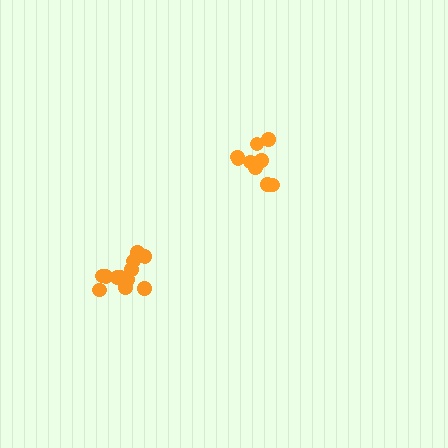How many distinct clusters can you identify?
There are 2 distinct clusters.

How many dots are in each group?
Group 1: 10 dots, Group 2: 12 dots (22 total).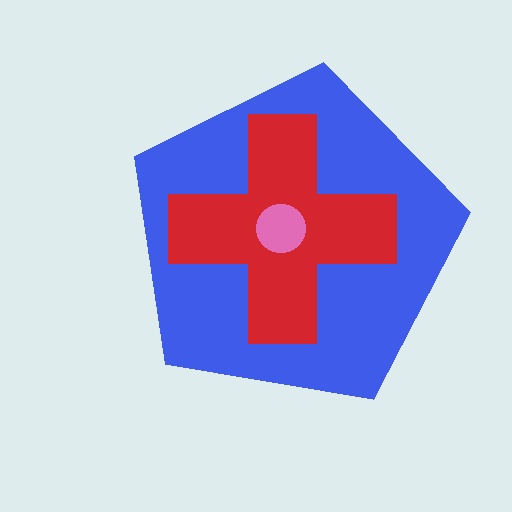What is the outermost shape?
The blue pentagon.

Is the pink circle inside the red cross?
Yes.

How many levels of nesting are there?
3.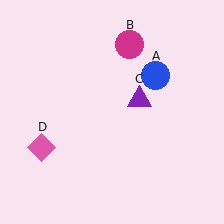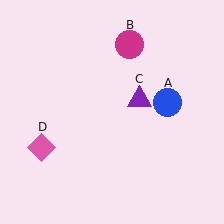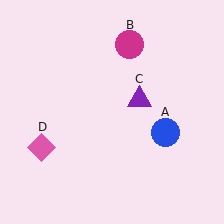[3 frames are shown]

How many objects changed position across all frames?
1 object changed position: blue circle (object A).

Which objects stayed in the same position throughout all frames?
Magenta circle (object B) and purple triangle (object C) and pink diamond (object D) remained stationary.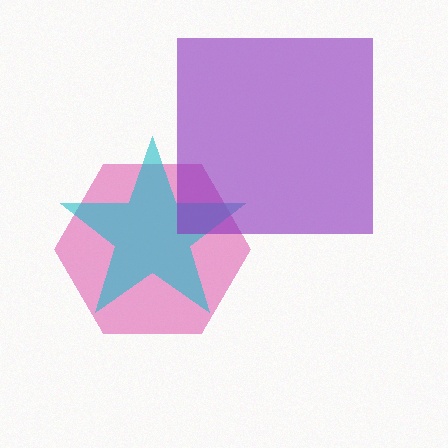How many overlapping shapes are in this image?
There are 3 overlapping shapes in the image.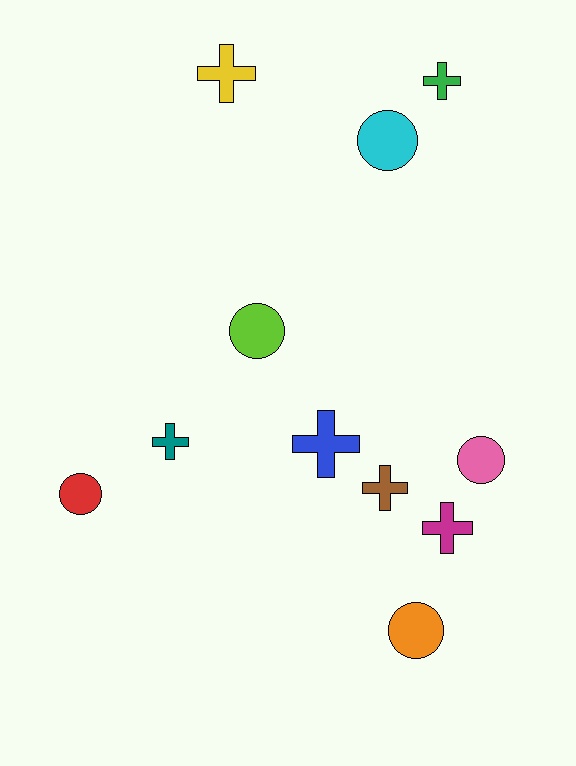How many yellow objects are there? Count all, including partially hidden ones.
There is 1 yellow object.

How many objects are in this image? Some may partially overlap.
There are 11 objects.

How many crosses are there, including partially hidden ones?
There are 6 crosses.